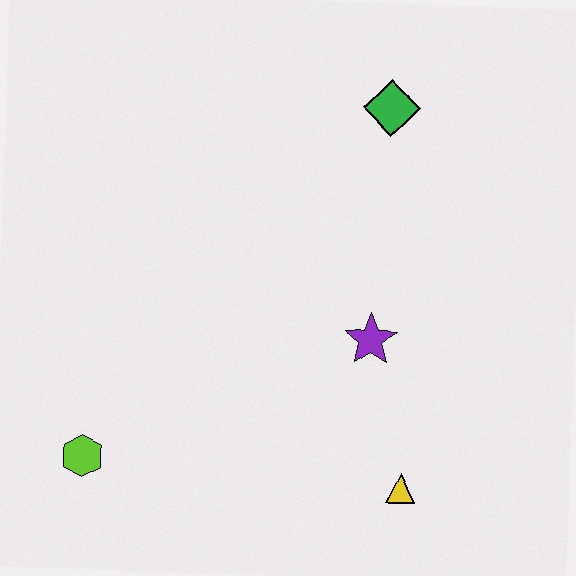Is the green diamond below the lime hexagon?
No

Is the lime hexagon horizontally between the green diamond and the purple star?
No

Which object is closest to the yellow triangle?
The purple star is closest to the yellow triangle.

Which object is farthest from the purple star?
The lime hexagon is farthest from the purple star.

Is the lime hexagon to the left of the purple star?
Yes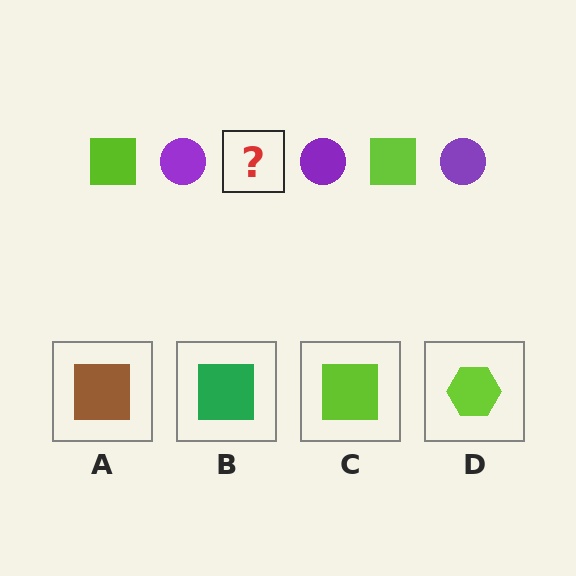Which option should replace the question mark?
Option C.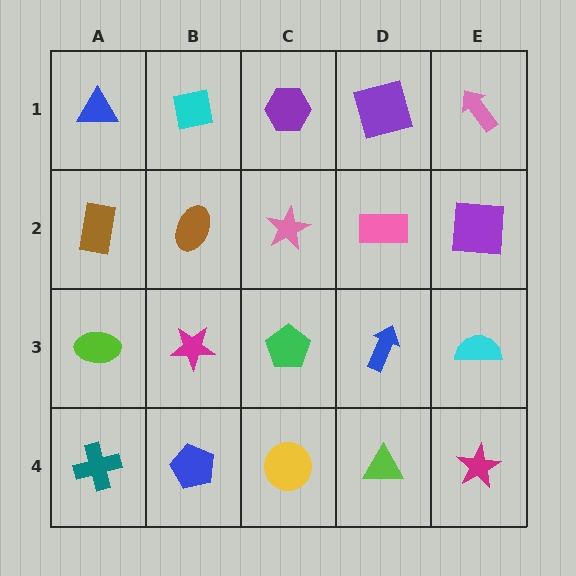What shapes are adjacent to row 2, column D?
A purple square (row 1, column D), a blue arrow (row 3, column D), a pink star (row 2, column C), a purple square (row 2, column E).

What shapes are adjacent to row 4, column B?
A magenta star (row 3, column B), a teal cross (row 4, column A), a yellow circle (row 4, column C).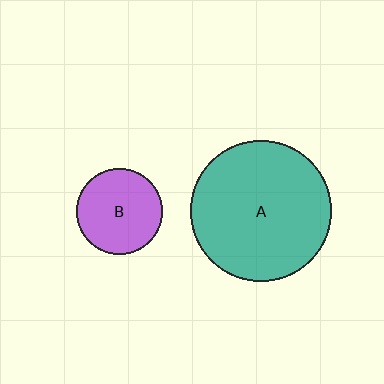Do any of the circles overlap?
No, none of the circles overlap.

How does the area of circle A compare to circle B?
Approximately 2.7 times.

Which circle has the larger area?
Circle A (teal).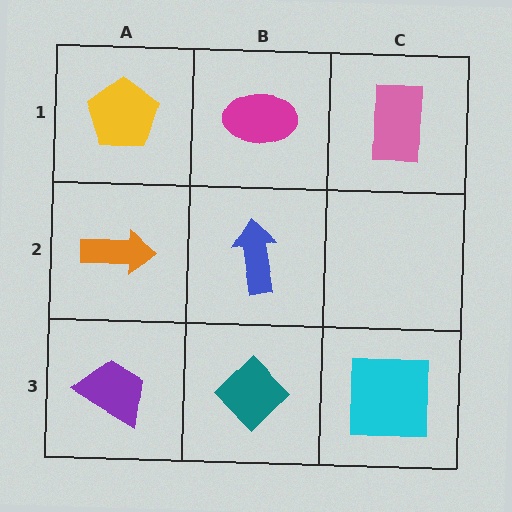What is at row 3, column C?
A cyan square.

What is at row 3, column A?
A purple trapezoid.